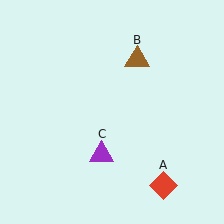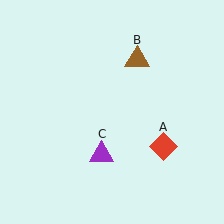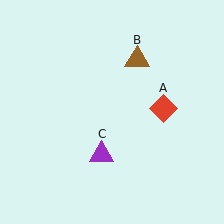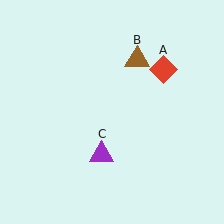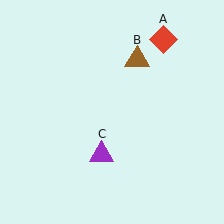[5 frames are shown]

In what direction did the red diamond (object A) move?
The red diamond (object A) moved up.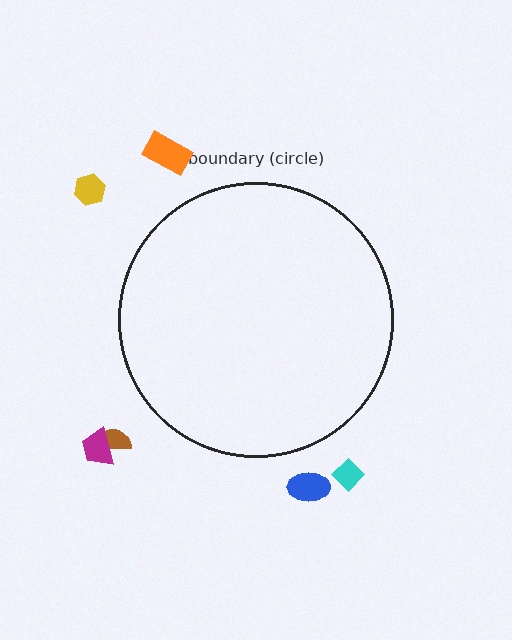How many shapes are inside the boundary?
0 inside, 6 outside.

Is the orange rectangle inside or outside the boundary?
Outside.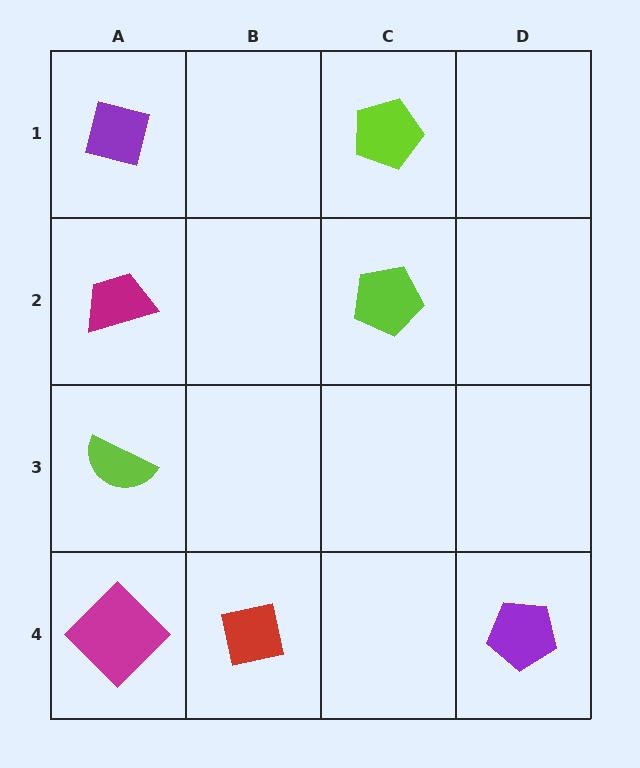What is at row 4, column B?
A red square.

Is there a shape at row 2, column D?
No, that cell is empty.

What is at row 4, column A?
A magenta diamond.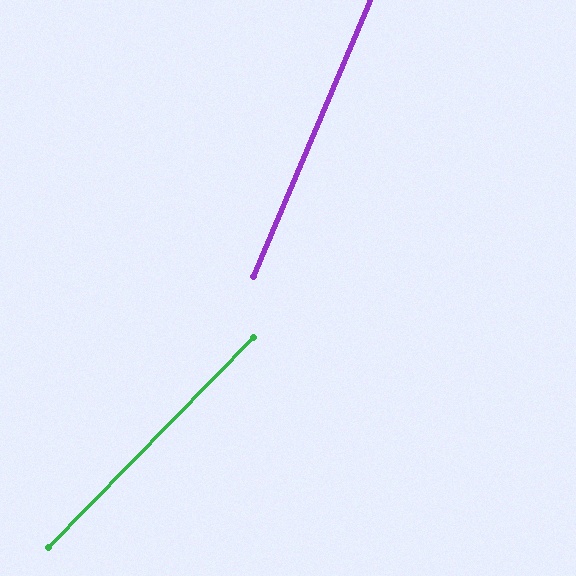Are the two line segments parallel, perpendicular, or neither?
Neither parallel nor perpendicular — they differ by about 21°.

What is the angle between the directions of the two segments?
Approximately 21 degrees.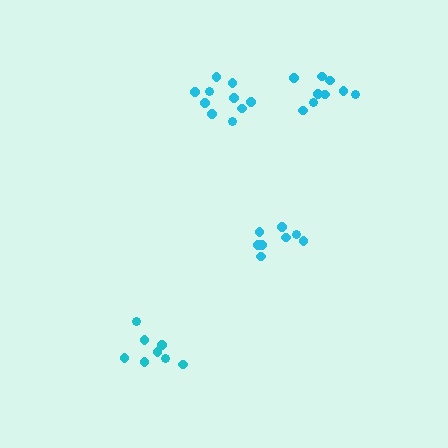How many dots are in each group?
Group 1: 8 dots, Group 2: 9 dots, Group 3: 8 dots, Group 4: 10 dots (35 total).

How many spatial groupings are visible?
There are 4 spatial groupings.